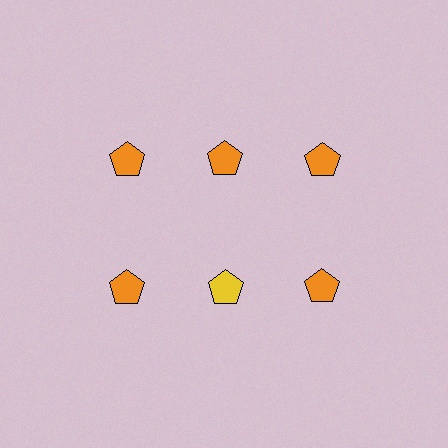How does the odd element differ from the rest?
It has a different color: yellow instead of orange.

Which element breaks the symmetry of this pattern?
The yellow pentagon in the second row, second from left column breaks the symmetry. All other shapes are orange pentagons.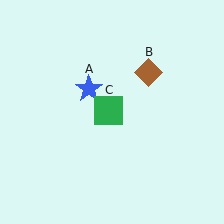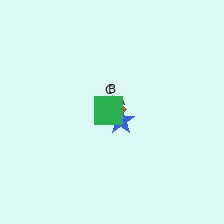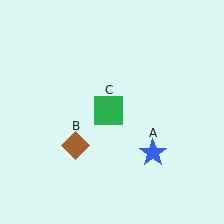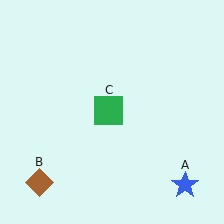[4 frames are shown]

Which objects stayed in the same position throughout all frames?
Green square (object C) remained stationary.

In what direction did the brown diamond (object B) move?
The brown diamond (object B) moved down and to the left.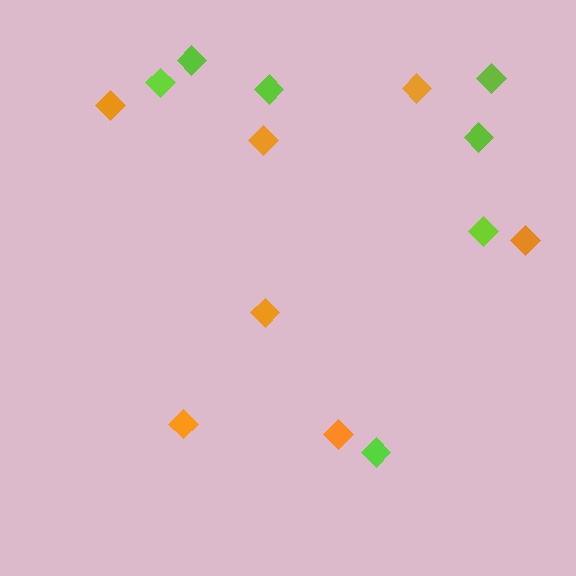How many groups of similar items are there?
There are 2 groups: one group of lime diamonds (7) and one group of orange diamonds (7).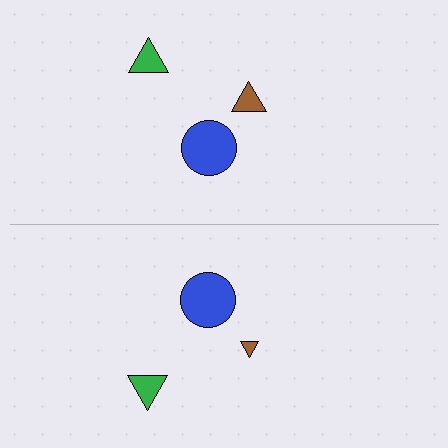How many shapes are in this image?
There are 6 shapes in this image.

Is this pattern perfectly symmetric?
No, the pattern is not perfectly symmetric. The brown triangle on the bottom side has a different size than its mirror counterpart.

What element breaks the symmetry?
The brown triangle on the bottom side has a different size than its mirror counterpart.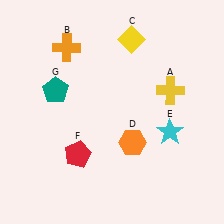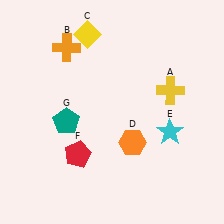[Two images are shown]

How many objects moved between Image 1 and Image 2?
2 objects moved between the two images.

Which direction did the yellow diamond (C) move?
The yellow diamond (C) moved left.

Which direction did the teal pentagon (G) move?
The teal pentagon (G) moved down.